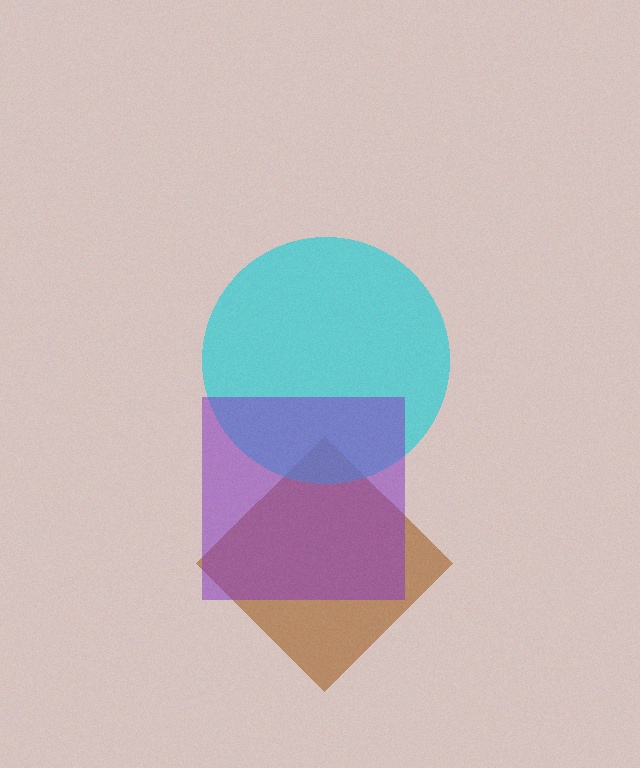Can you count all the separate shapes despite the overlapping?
Yes, there are 3 separate shapes.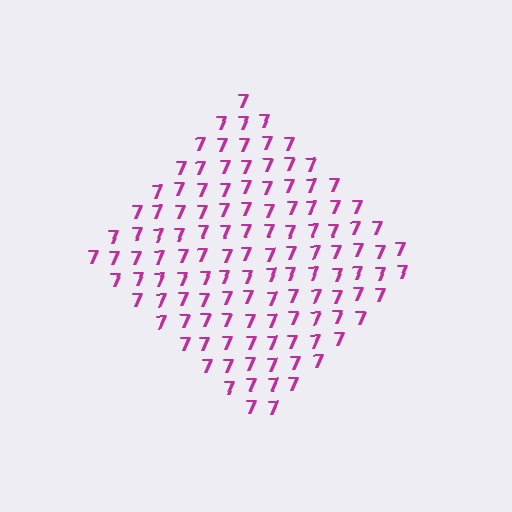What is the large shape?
The large shape is a diamond.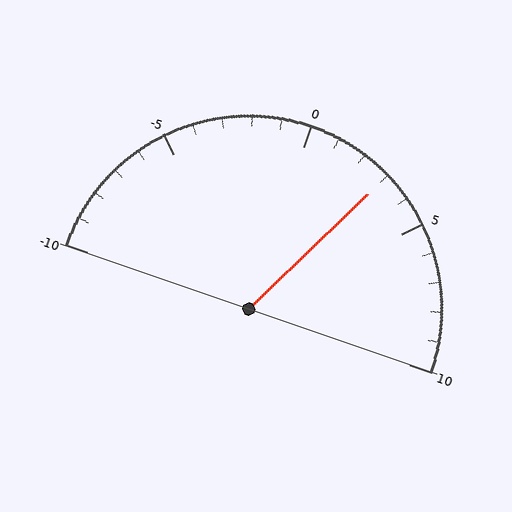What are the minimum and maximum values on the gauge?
The gauge ranges from -10 to 10.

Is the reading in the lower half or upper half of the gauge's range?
The reading is in the upper half of the range (-10 to 10).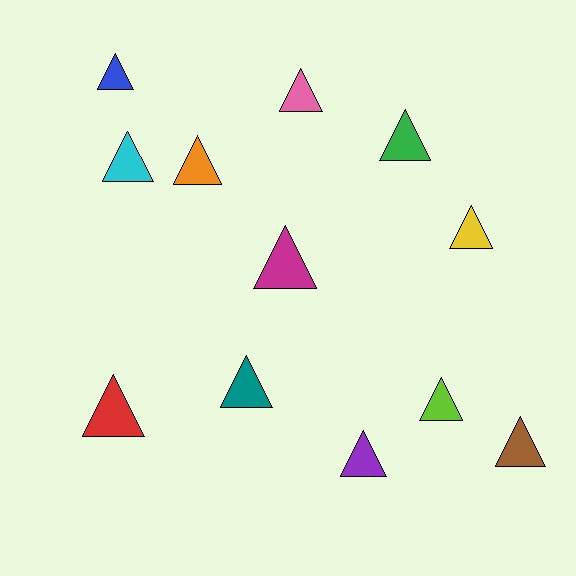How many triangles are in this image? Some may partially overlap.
There are 12 triangles.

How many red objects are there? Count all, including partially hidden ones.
There is 1 red object.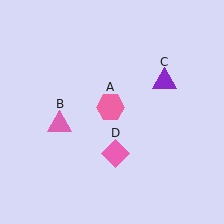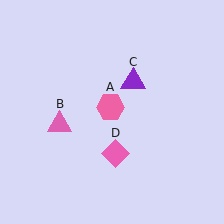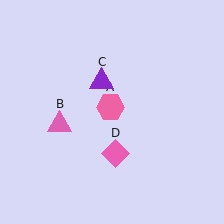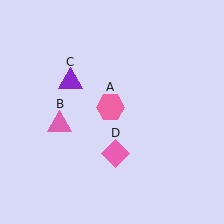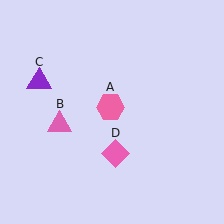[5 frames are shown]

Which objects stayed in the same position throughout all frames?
Pink hexagon (object A) and pink triangle (object B) and pink diamond (object D) remained stationary.